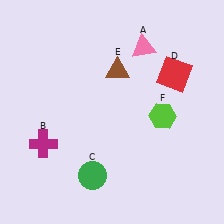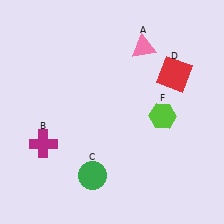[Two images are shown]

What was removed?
The brown triangle (E) was removed in Image 2.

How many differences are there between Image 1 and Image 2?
There is 1 difference between the two images.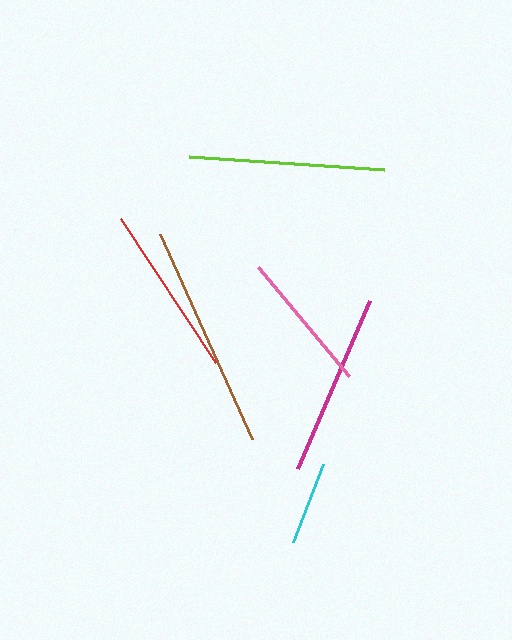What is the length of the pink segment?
The pink segment is approximately 142 pixels long.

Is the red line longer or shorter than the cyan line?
The red line is longer than the cyan line.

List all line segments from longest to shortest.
From longest to shortest: brown, lime, magenta, red, pink, cyan.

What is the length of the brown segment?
The brown segment is approximately 224 pixels long.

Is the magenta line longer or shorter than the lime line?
The lime line is longer than the magenta line.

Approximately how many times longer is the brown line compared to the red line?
The brown line is approximately 1.3 times the length of the red line.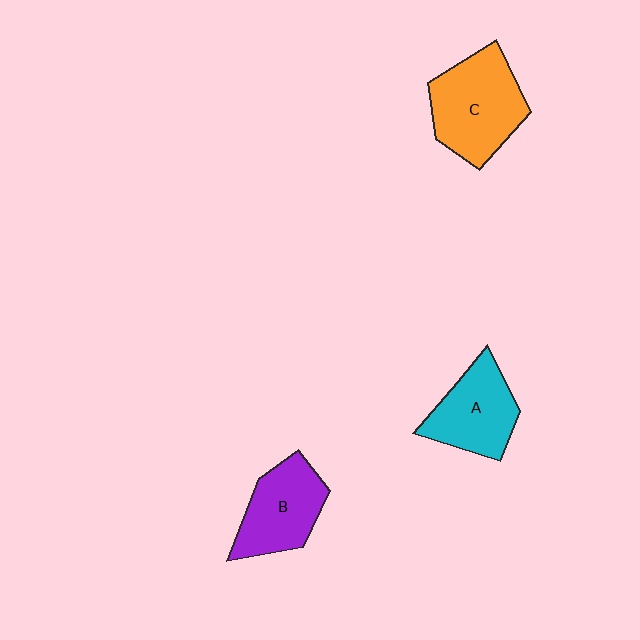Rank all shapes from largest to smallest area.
From largest to smallest: C (orange), B (purple), A (cyan).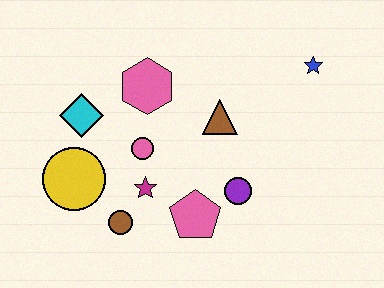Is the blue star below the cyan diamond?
No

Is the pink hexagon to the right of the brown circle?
Yes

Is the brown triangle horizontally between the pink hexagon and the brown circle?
No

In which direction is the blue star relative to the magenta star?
The blue star is to the right of the magenta star.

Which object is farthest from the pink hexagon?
The blue star is farthest from the pink hexagon.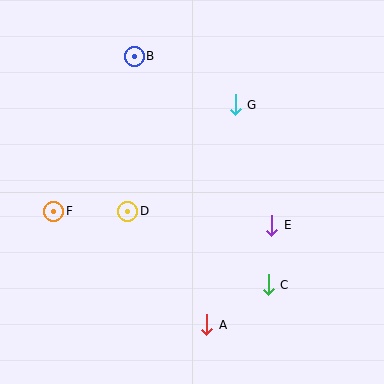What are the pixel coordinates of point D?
Point D is at (128, 211).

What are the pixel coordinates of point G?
Point G is at (235, 105).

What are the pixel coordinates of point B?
Point B is at (134, 56).